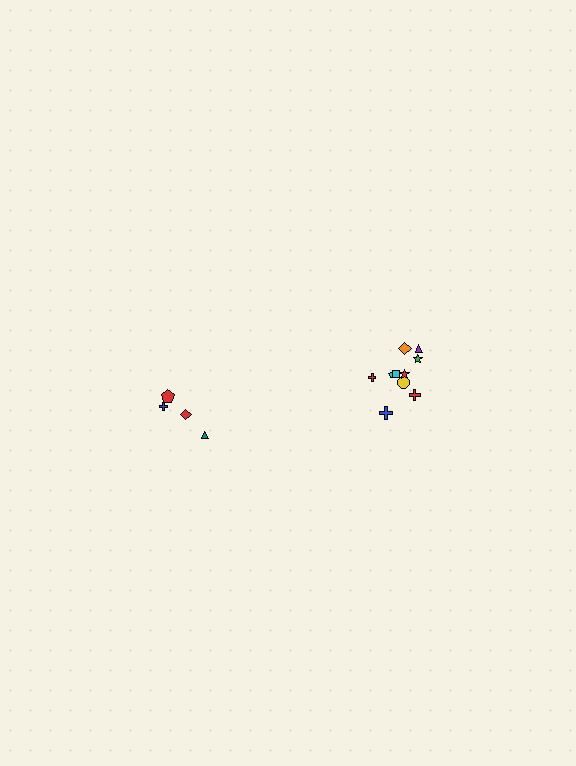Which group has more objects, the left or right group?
The right group.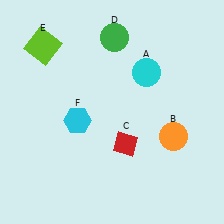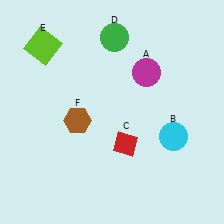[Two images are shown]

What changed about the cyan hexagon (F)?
In Image 1, F is cyan. In Image 2, it changed to brown.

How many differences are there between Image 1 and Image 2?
There are 3 differences between the two images.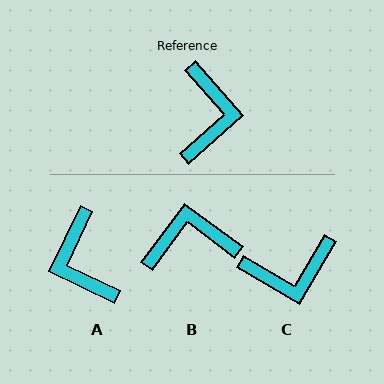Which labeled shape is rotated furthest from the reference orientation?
A, about 157 degrees away.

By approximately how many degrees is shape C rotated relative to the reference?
Approximately 72 degrees clockwise.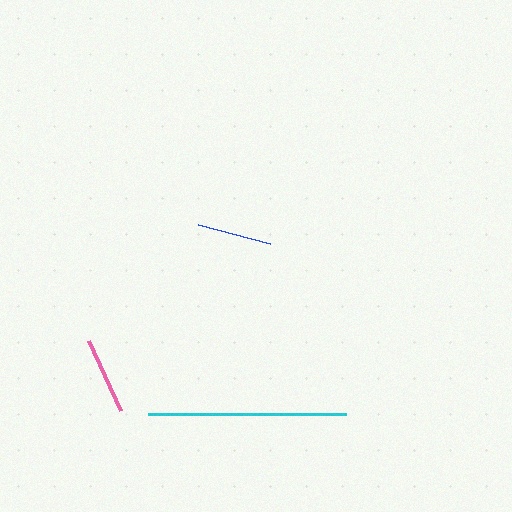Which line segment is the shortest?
The blue line is the shortest at approximately 74 pixels.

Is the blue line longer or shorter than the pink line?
The pink line is longer than the blue line.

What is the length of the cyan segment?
The cyan segment is approximately 199 pixels long.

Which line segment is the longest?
The cyan line is the longest at approximately 199 pixels.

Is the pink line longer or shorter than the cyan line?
The cyan line is longer than the pink line.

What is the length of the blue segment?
The blue segment is approximately 74 pixels long.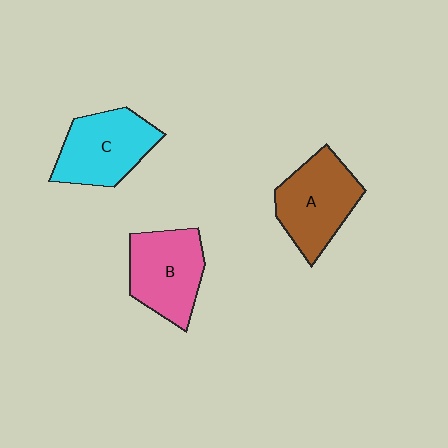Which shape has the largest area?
Shape A (brown).